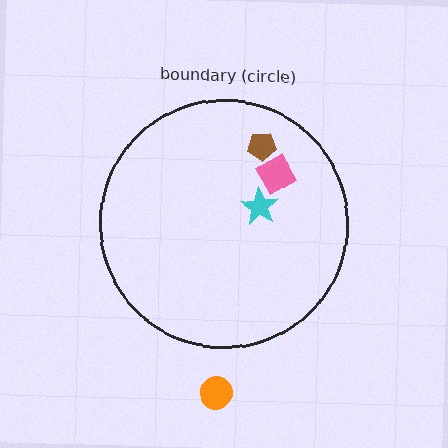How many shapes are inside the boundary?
3 inside, 1 outside.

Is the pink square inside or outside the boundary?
Inside.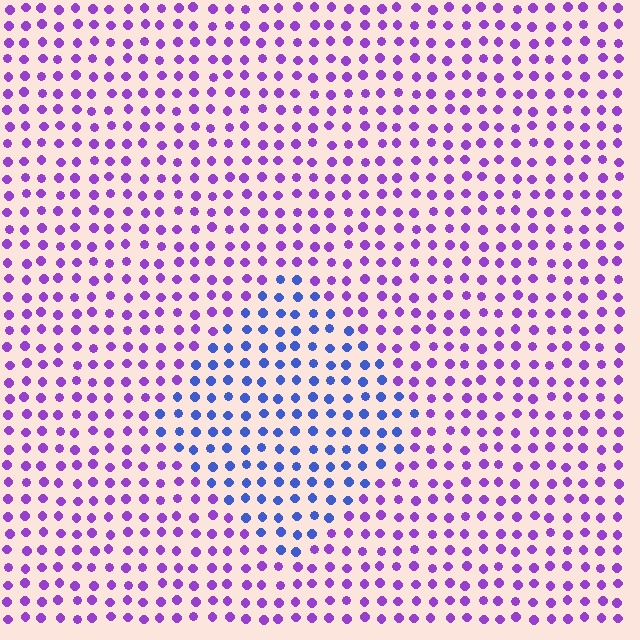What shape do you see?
I see a diamond.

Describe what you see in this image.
The image is filled with small purple elements in a uniform arrangement. A diamond-shaped region is visible where the elements are tinted to a slightly different hue, forming a subtle color boundary.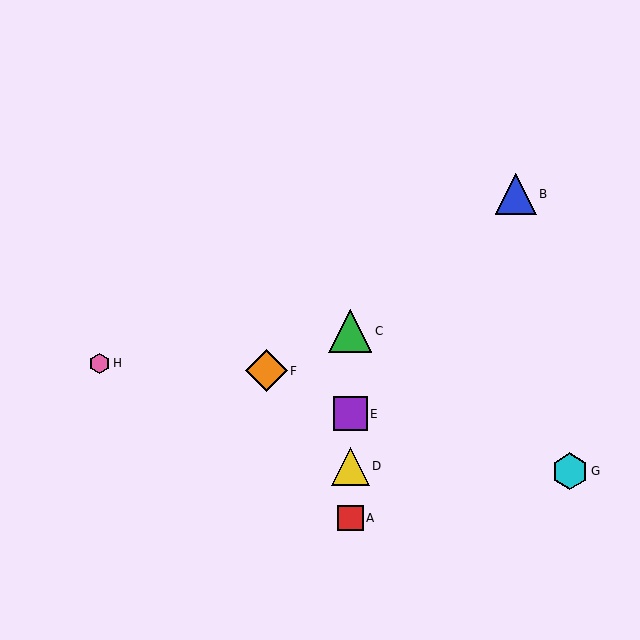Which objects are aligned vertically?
Objects A, C, D, E are aligned vertically.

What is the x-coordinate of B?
Object B is at x≈516.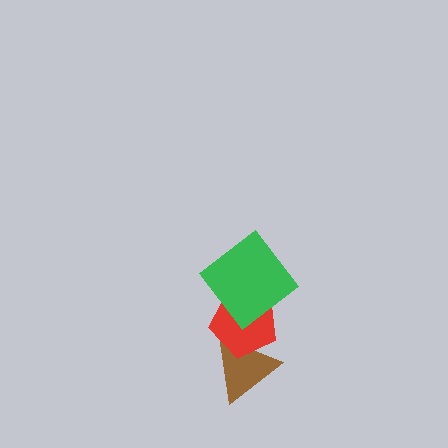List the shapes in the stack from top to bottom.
From top to bottom: the green diamond, the red pentagon, the brown triangle.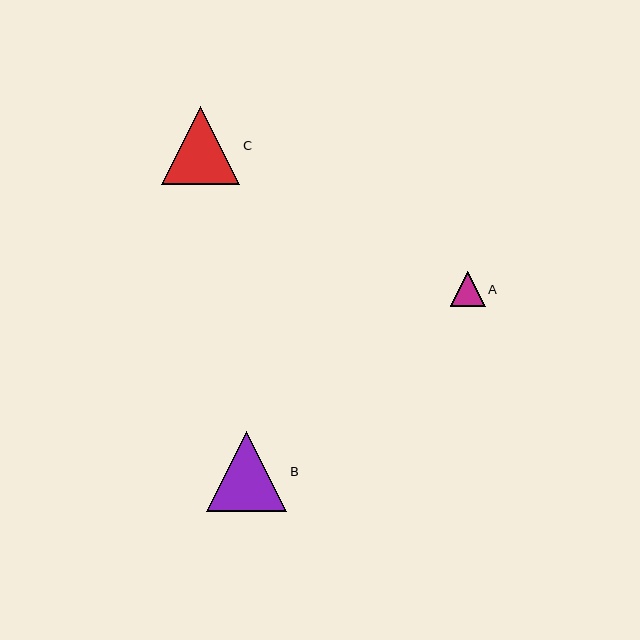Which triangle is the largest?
Triangle B is the largest with a size of approximately 80 pixels.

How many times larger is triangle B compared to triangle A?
Triangle B is approximately 2.3 times the size of triangle A.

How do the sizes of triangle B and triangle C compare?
Triangle B and triangle C are approximately the same size.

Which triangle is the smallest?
Triangle A is the smallest with a size of approximately 35 pixels.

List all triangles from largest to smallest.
From largest to smallest: B, C, A.